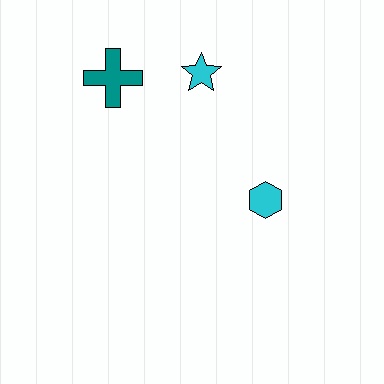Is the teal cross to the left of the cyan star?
Yes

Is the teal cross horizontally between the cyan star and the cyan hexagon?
No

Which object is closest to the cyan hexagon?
The cyan star is closest to the cyan hexagon.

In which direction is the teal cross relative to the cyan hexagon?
The teal cross is to the left of the cyan hexagon.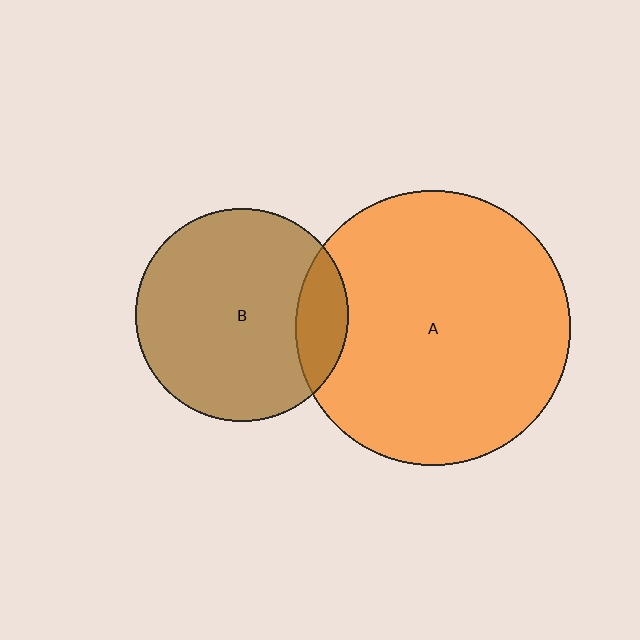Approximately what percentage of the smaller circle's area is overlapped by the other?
Approximately 15%.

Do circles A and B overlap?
Yes.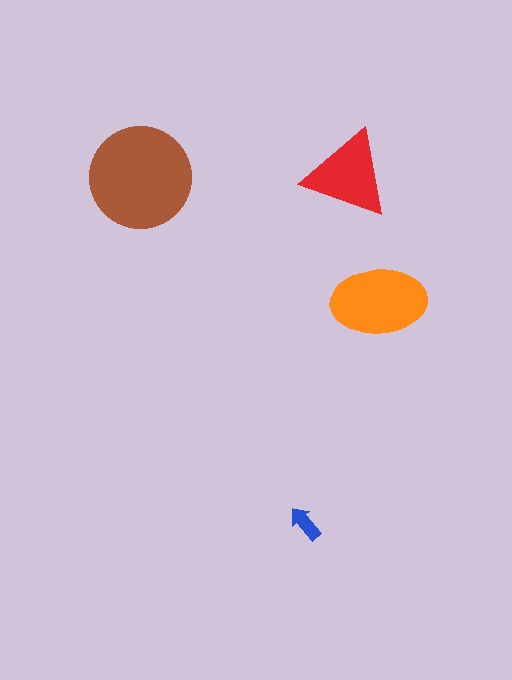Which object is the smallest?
The blue arrow.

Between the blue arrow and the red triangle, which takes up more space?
The red triangle.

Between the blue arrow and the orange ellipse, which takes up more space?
The orange ellipse.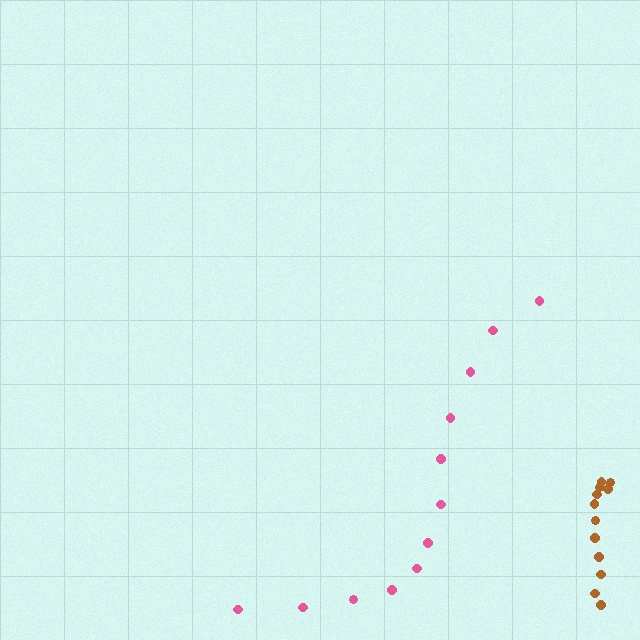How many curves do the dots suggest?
There are 2 distinct paths.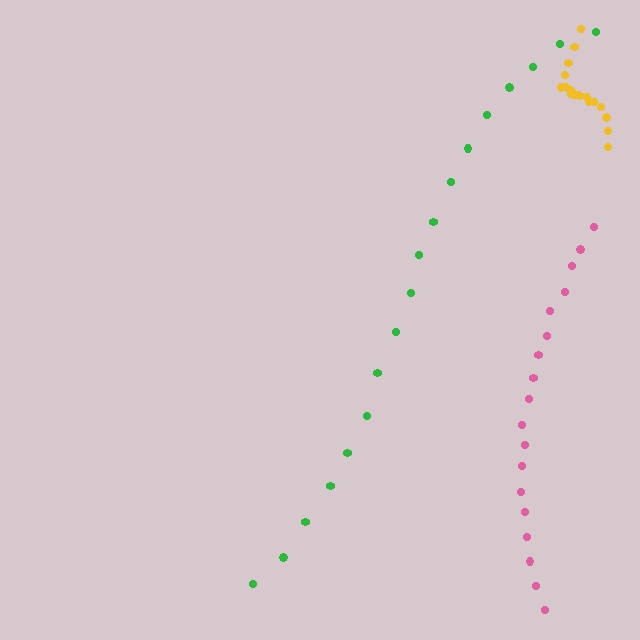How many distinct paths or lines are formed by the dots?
There are 3 distinct paths.